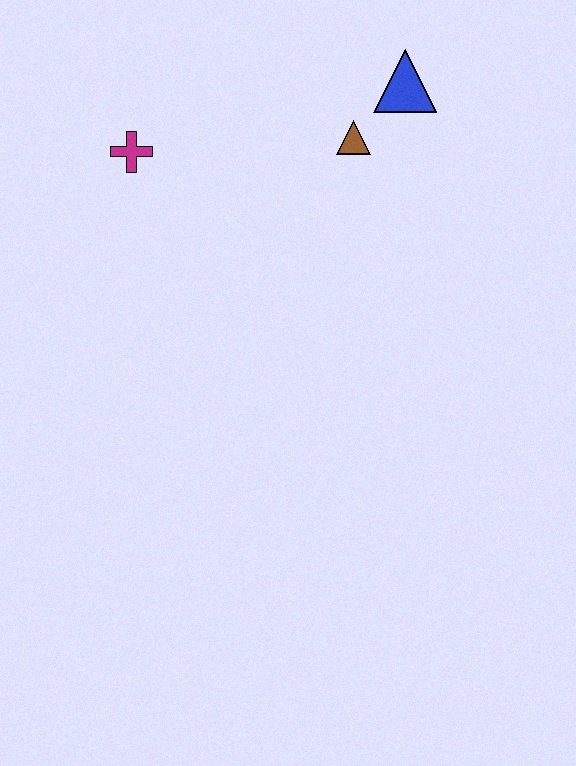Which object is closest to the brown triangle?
The blue triangle is closest to the brown triangle.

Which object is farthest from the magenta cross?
The blue triangle is farthest from the magenta cross.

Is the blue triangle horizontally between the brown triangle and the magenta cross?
No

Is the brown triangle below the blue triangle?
Yes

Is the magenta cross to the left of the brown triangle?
Yes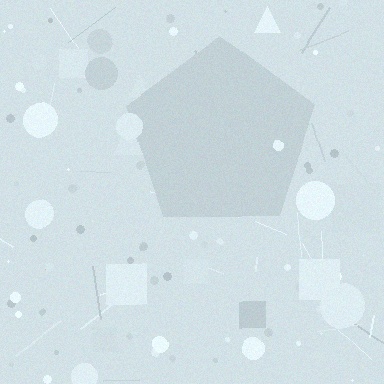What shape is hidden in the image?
A pentagon is hidden in the image.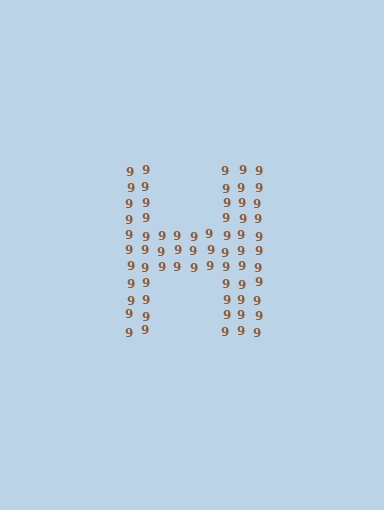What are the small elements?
The small elements are digit 9's.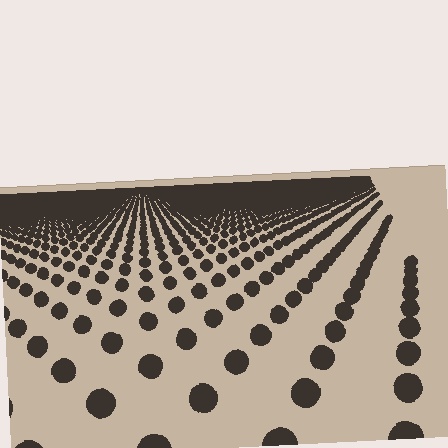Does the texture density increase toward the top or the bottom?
Density increases toward the top.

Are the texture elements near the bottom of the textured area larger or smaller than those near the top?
Larger. Near the bottom, elements are closer to the viewer and appear at a bigger on-screen size.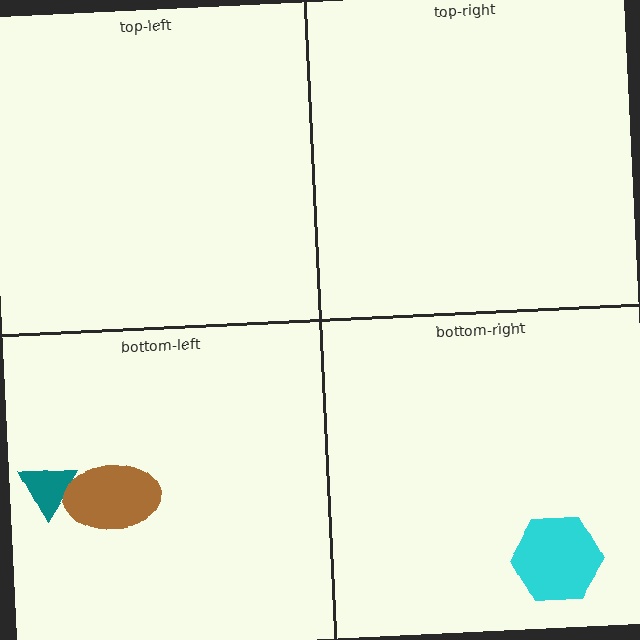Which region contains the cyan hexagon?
The bottom-right region.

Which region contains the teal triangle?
The bottom-left region.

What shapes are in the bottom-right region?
The cyan hexagon.